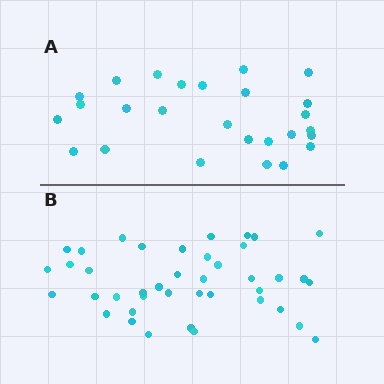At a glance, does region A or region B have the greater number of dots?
Region B (the bottom region) has more dots.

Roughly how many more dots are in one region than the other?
Region B has approximately 15 more dots than region A.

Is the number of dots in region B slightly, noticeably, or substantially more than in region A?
Region B has substantially more. The ratio is roughly 1.6 to 1.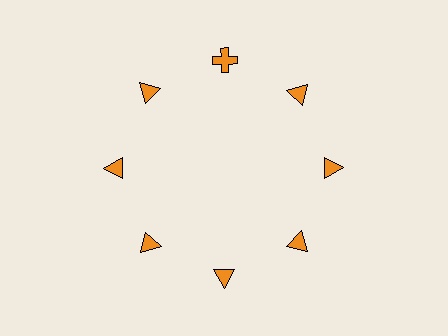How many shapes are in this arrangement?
There are 8 shapes arranged in a ring pattern.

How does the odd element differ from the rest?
It has a different shape: cross instead of triangle.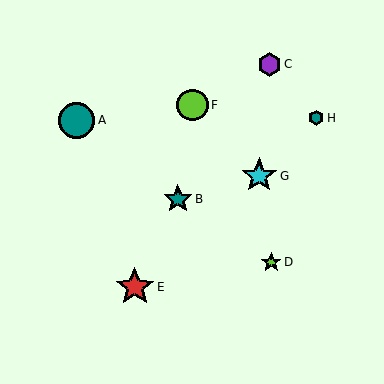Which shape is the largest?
The red star (labeled E) is the largest.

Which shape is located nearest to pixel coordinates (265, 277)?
The lime star (labeled D) at (271, 262) is nearest to that location.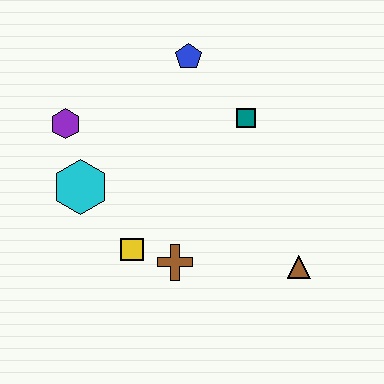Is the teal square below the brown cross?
No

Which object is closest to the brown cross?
The yellow square is closest to the brown cross.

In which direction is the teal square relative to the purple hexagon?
The teal square is to the right of the purple hexagon.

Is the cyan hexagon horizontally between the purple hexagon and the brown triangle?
Yes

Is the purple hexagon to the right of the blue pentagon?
No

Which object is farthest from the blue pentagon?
The brown triangle is farthest from the blue pentagon.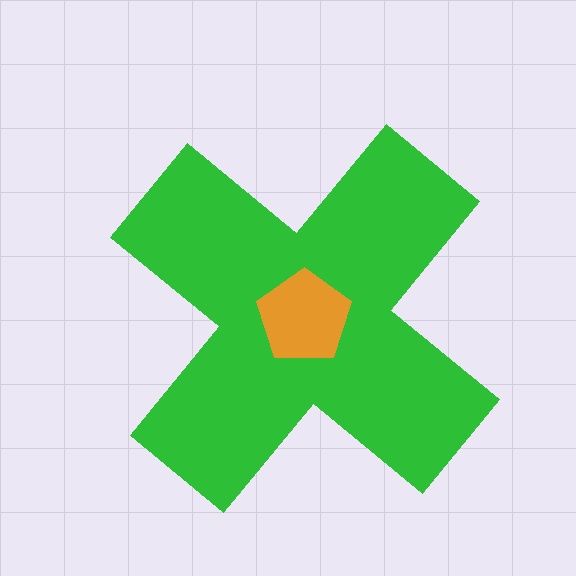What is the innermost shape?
The orange pentagon.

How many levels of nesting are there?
2.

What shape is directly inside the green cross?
The orange pentagon.